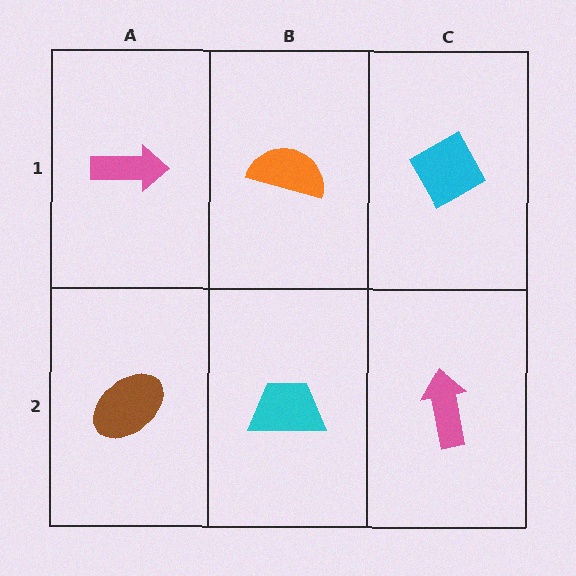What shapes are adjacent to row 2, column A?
A pink arrow (row 1, column A), a cyan trapezoid (row 2, column B).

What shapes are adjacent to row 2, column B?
An orange semicircle (row 1, column B), a brown ellipse (row 2, column A), a pink arrow (row 2, column C).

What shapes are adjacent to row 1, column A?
A brown ellipse (row 2, column A), an orange semicircle (row 1, column B).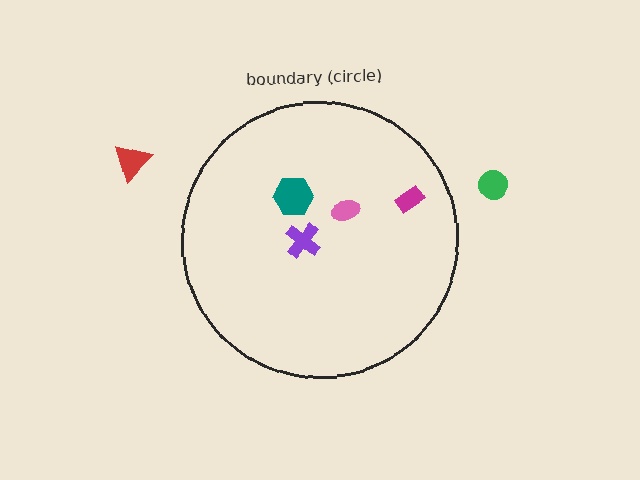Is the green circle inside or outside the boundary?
Outside.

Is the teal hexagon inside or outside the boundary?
Inside.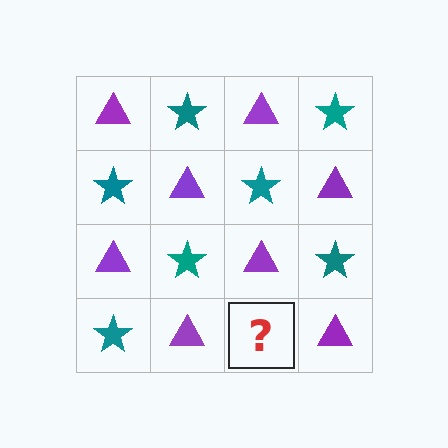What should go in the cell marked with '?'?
The missing cell should contain a teal star.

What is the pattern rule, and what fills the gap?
The rule is that it alternates purple triangle and teal star in a checkerboard pattern. The gap should be filled with a teal star.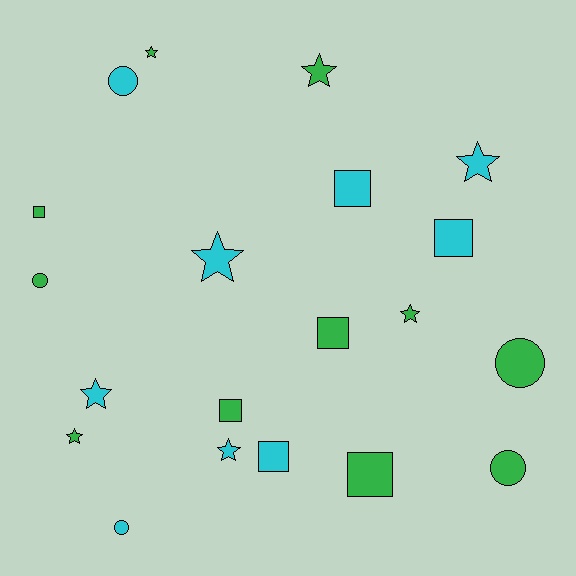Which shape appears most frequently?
Star, with 8 objects.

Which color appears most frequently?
Green, with 11 objects.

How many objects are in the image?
There are 20 objects.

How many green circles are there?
There are 3 green circles.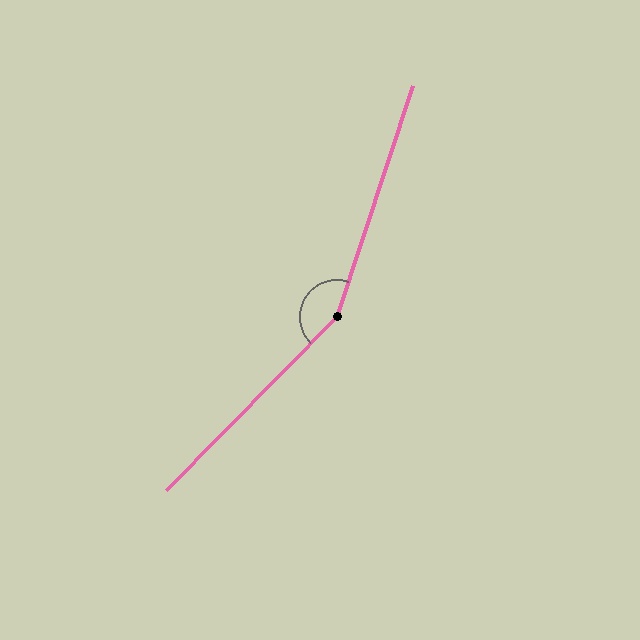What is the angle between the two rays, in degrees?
Approximately 154 degrees.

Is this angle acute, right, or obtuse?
It is obtuse.